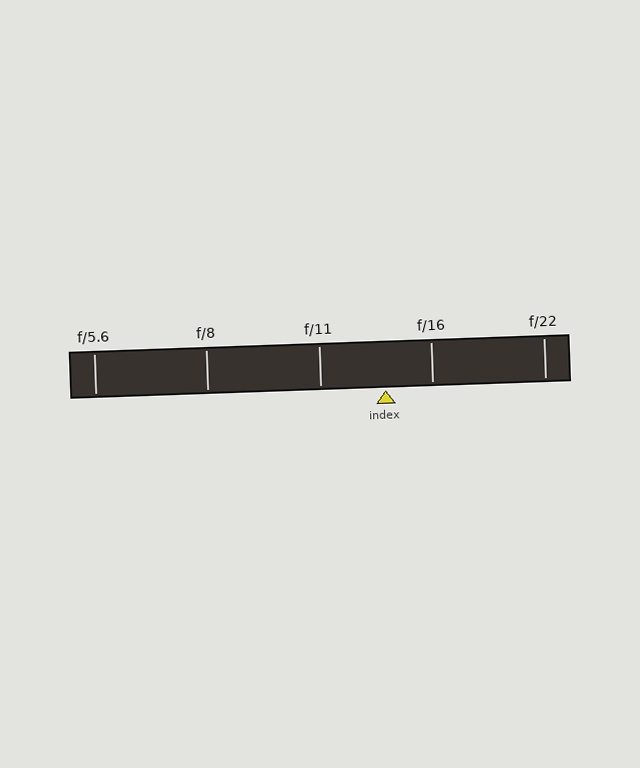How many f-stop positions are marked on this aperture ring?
There are 5 f-stop positions marked.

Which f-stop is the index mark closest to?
The index mark is closest to f/16.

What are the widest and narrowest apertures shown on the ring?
The widest aperture shown is f/5.6 and the narrowest is f/22.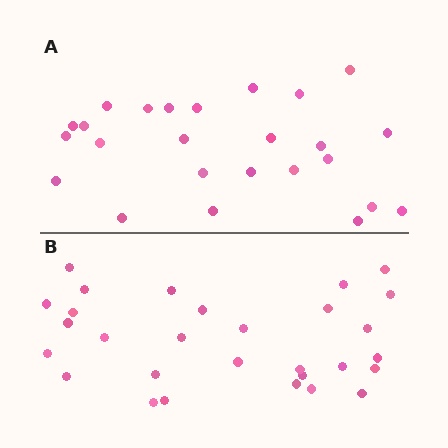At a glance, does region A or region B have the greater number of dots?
Region B (the bottom region) has more dots.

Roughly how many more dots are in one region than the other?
Region B has about 4 more dots than region A.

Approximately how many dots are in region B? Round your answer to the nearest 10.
About 30 dots. (The exact count is 29, which rounds to 30.)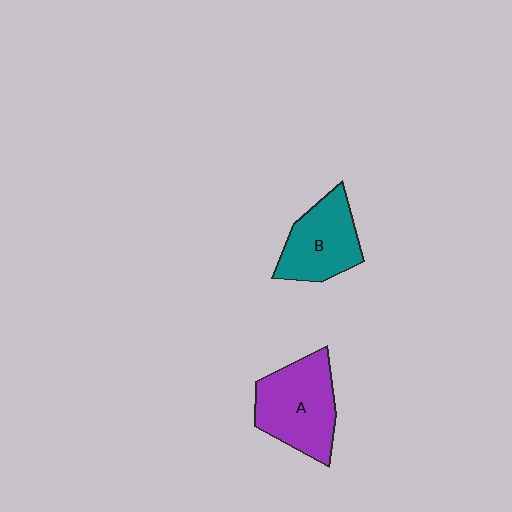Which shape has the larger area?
Shape A (purple).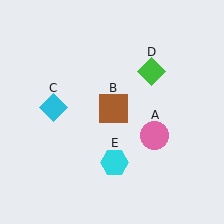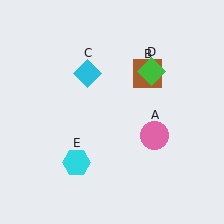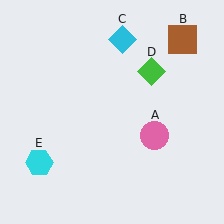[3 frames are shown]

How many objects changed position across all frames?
3 objects changed position: brown square (object B), cyan diamond (object C), cyan hexagon (object E).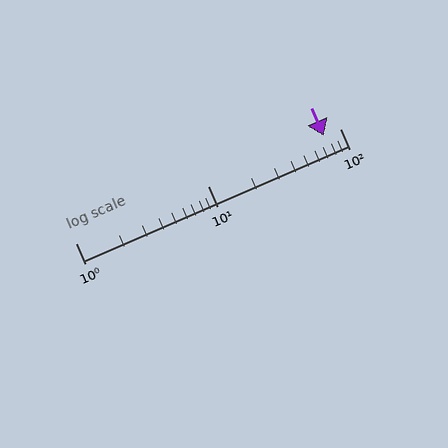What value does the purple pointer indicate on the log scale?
The pointer indicates approximately 75.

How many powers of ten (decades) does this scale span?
The scale spans 2 decades, from 1 to 100.